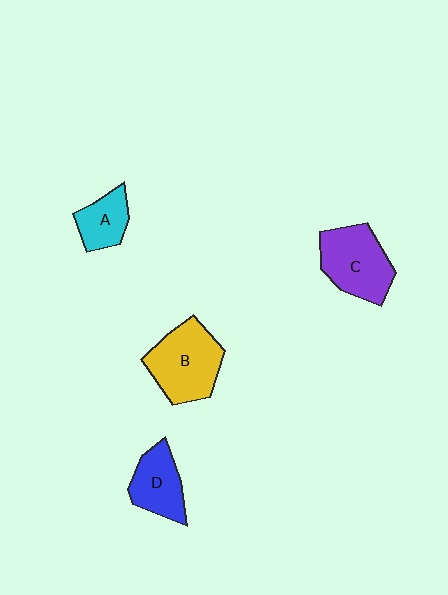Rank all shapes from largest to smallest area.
From largest to smallest: B (yellow), C (purple), D (blue), A (cyan).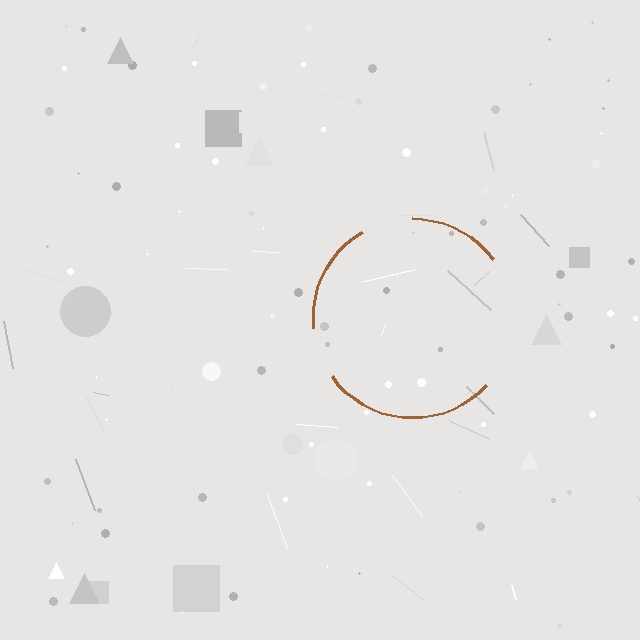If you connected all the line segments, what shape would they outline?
They would outline a circle.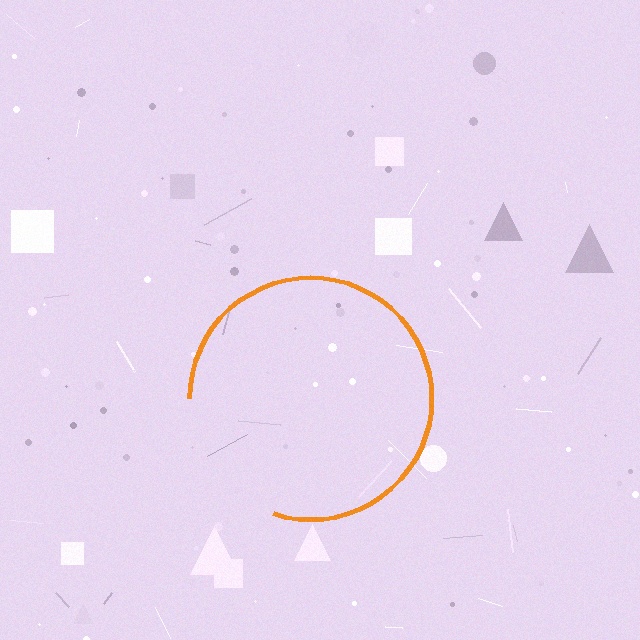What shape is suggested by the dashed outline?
The dashed outline suggests a circle.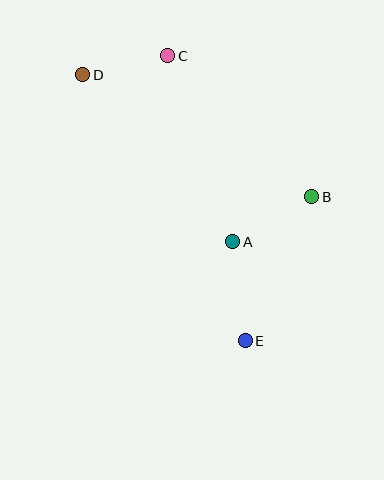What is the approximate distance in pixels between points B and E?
The distance between B and E is approximately 159 pixels.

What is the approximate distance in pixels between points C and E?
The distance between C and E is approximately 296 pixels.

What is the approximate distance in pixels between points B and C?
The distance between B and C is approximately 202 pixels.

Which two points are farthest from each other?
Points D and E are farthest from each other.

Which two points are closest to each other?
Points C and D are closest to each other.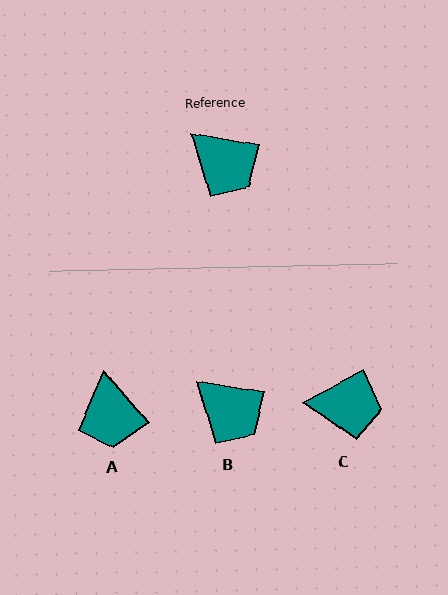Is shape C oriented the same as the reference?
No, it is off by about 38 degrees.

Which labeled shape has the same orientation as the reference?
B.